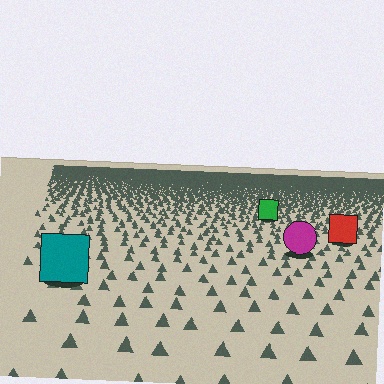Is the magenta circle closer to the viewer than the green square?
Yes. The magenta circle is closer — you can tell from the texture gradient: the ground texture is coarser near it.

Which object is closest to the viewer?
The teal square is closest. The texture marks near it are larger and more spread out.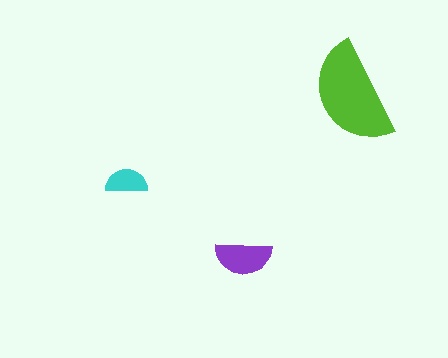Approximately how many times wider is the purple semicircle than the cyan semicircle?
About 1.5 times wider.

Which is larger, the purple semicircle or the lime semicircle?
The lime one.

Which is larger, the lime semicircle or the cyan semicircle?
The lime one.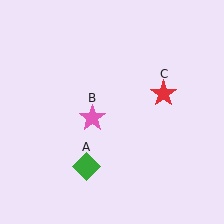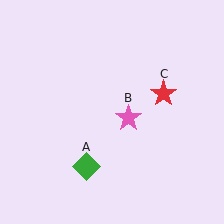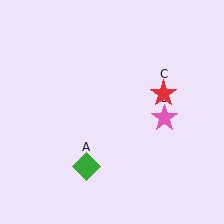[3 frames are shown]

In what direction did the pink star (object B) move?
The pink star (object B) moved right.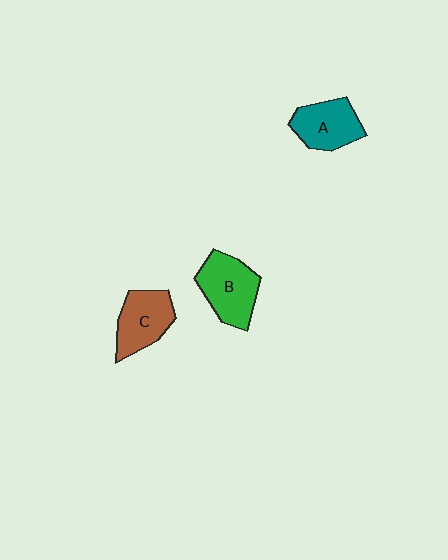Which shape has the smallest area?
Shape A (teal).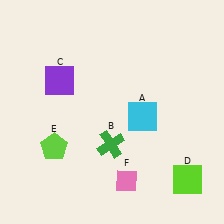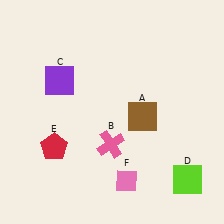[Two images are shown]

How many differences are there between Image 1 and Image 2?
There are 3 differences between the two images.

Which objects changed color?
A changed from cyan to brown. B changed from green to pink. E changed from lime to red.